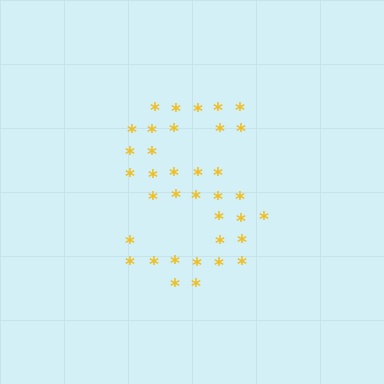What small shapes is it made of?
It is made of small asterisks.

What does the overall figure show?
The overall figure shows the letter S.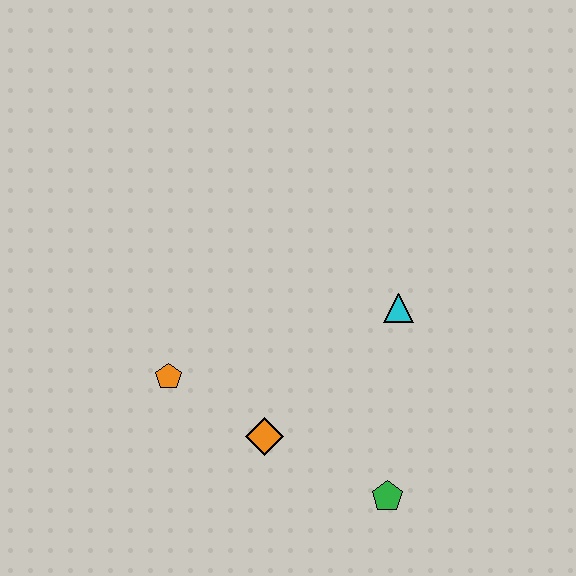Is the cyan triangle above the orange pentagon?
Yes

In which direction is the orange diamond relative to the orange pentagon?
The orange diamond is to the right of the orange pentagon.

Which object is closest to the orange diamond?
The orange pentagon is closest to the orange diamond.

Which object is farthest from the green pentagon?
The orange pentagon is farthest from the green pentagon.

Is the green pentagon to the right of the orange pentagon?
Yes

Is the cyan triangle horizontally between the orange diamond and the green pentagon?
No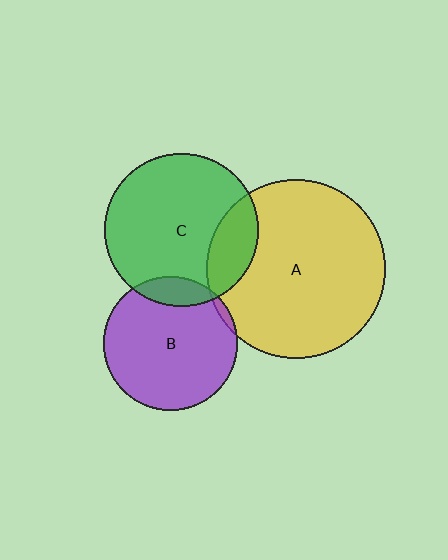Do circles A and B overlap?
Yes.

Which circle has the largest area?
Circle A (yellow).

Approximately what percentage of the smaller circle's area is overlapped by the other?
Approximately 5%.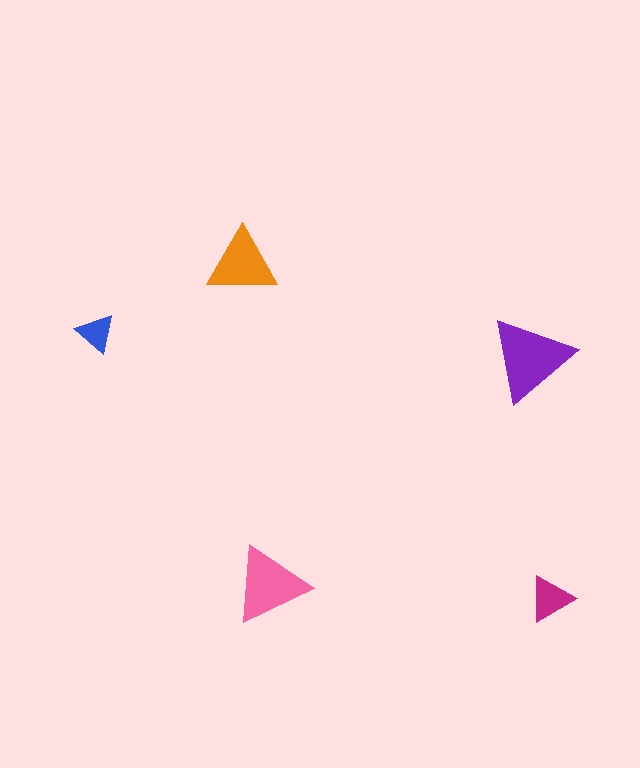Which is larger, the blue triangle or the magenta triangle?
The magenta one.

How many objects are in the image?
There are 5 objects in the image.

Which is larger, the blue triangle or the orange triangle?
The orange one.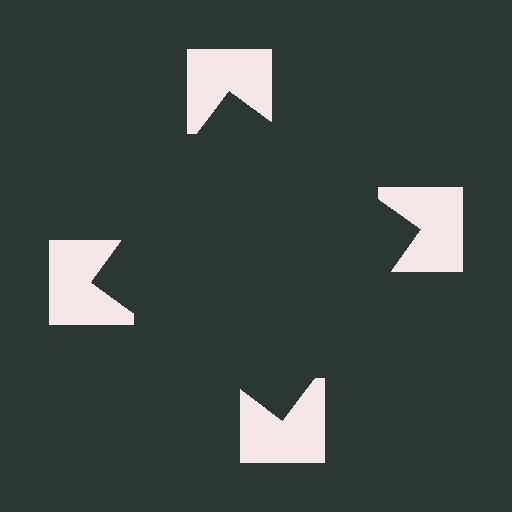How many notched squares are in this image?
There are 4 — one at each vertex of the illusory square.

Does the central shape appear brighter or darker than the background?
It typically appears slightly darker than the background, even though no actual brightness change is drawn.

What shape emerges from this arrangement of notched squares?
An illusory square — its edges are inferred from the aligned wedge cuts in the notched squares, not physically drawn.